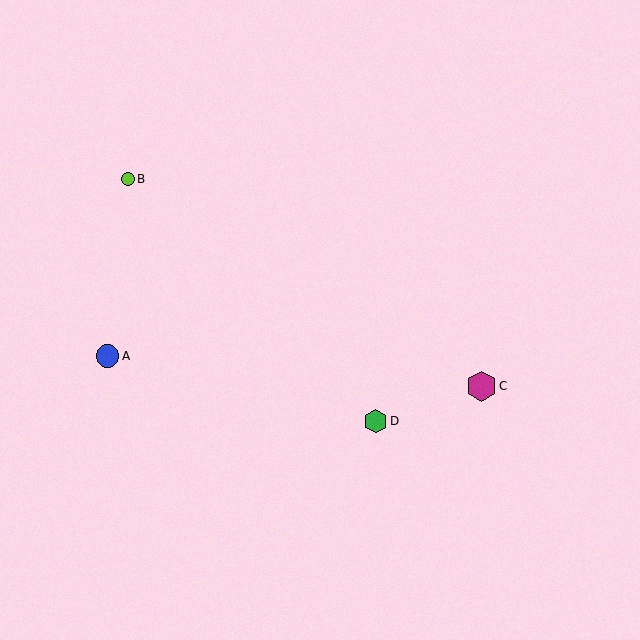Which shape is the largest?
The magenta hexagon (labeled C) is the largest.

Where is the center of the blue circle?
The center of the blue circle is at (108, 356).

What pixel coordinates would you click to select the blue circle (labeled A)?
Click at (108, 356) to select the blue circle A.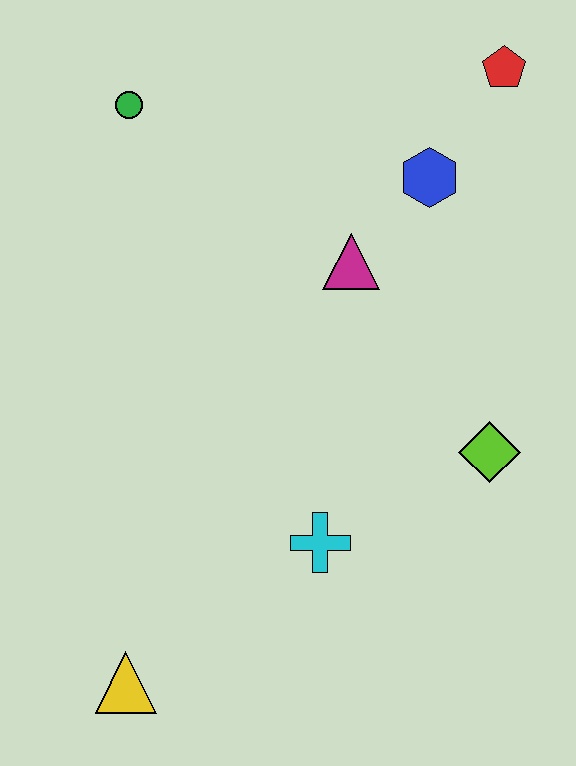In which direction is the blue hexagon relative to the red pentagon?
The blue hexagon is below the red pentagon.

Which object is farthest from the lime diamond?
The green circle is farthest from the lime diamond.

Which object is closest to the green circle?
The magenta triangle is closest to the green circle.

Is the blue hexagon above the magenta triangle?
Yes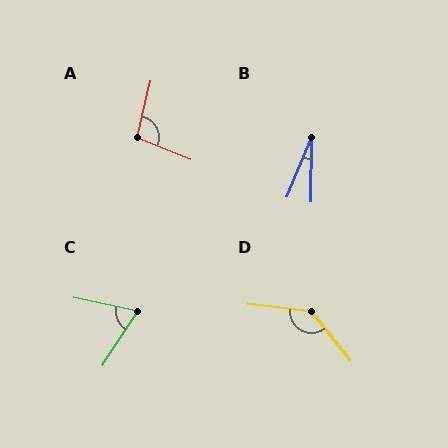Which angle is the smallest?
B, at approximately 22 degrees.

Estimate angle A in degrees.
Approximately 98 degrees.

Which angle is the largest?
D, at approximately 135 degrees.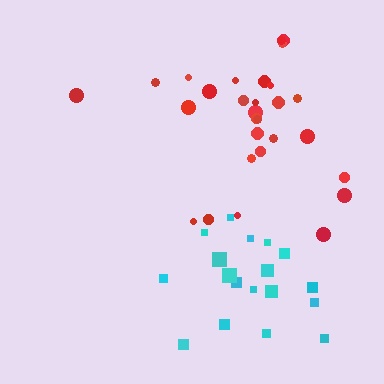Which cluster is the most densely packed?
Cyan.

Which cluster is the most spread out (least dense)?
Red.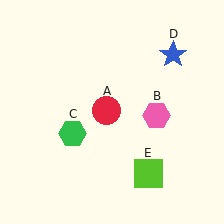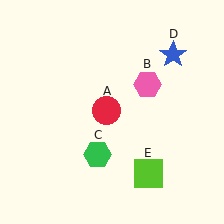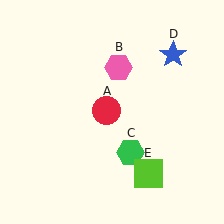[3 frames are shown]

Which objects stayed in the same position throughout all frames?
Red circle (object A) and blue star (object D) and lime square (object E) remained stationary.